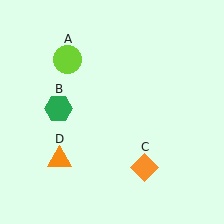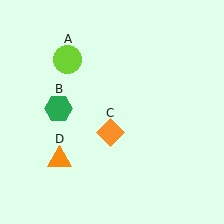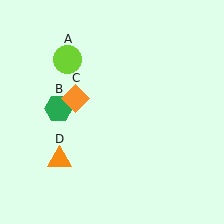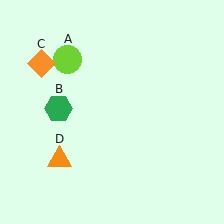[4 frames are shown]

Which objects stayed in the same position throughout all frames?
Lime circle (object A) and green hexagon (object B) and orange triangle (object D) remained stationary.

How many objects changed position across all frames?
1 object changed position: orange diamond (object C).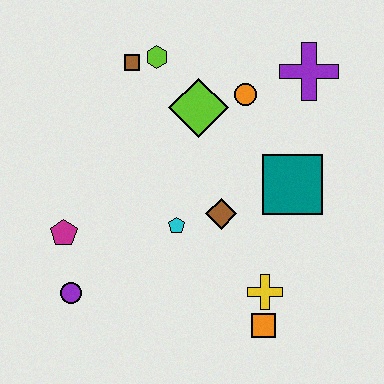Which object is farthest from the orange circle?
The purple circle is farthest from the orange circle.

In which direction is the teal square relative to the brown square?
The teal square is to the right of the brown square.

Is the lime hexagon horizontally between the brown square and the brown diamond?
Yes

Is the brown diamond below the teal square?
Yes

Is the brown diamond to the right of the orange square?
No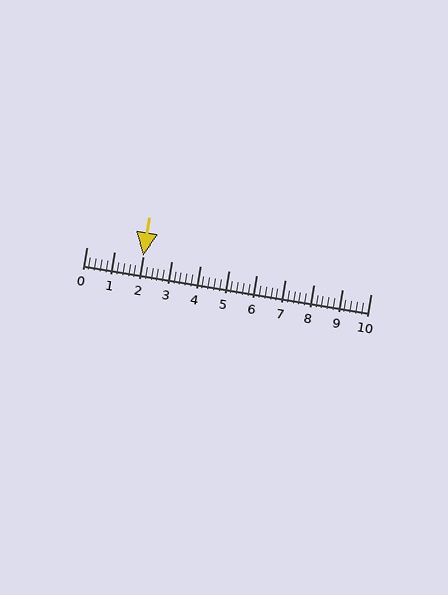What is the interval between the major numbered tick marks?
The major tick marks are spaced 1 units apart.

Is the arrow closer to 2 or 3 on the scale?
The arrow is closer to 2.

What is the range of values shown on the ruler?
The ruler shows values from 0 to 10.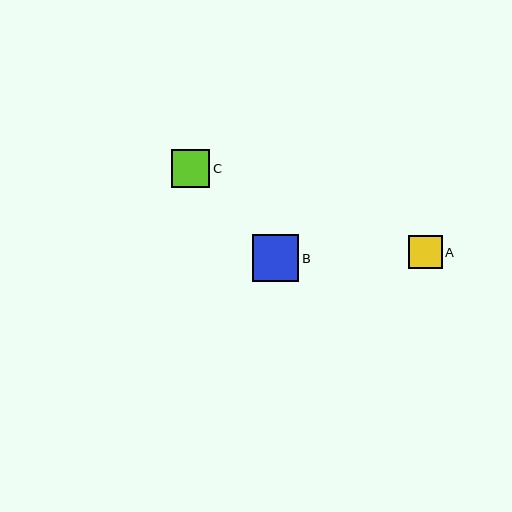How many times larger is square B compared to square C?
Square B is approximately 1.2 times the size of square C.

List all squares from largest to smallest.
From largest to smallest: B, C, A.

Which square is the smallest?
Square A is the smallest with a size of approximately 33 pixels.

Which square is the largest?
Square B is the largest with a size of approximately 47 pixels.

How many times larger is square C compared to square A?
Square C is approximately 1.2 times the size of square A.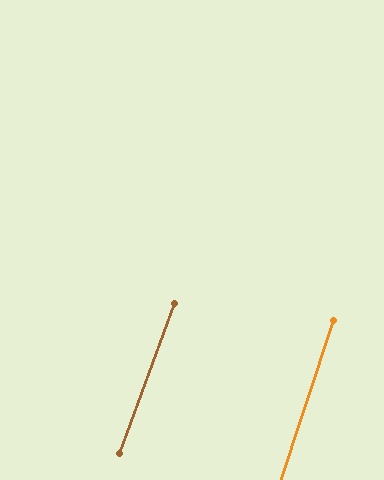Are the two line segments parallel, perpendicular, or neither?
Parallel — their directions differ by only 2.0°.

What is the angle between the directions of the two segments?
Approximately 2 degrees.